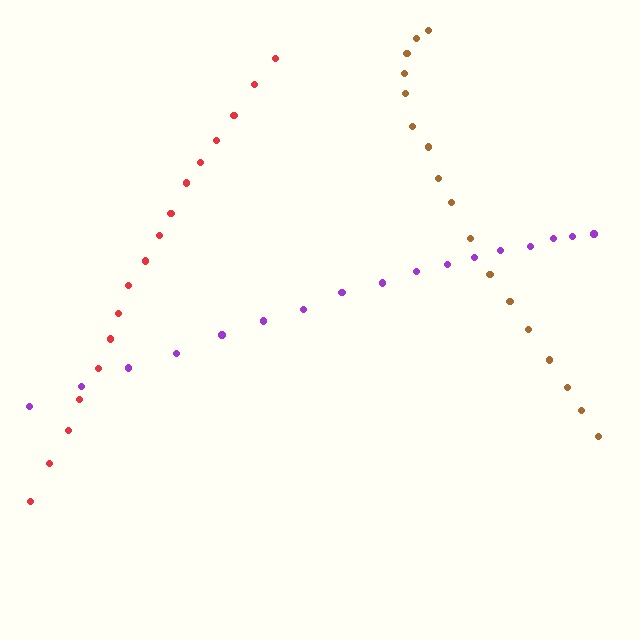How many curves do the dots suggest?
There are 3 distinct paths.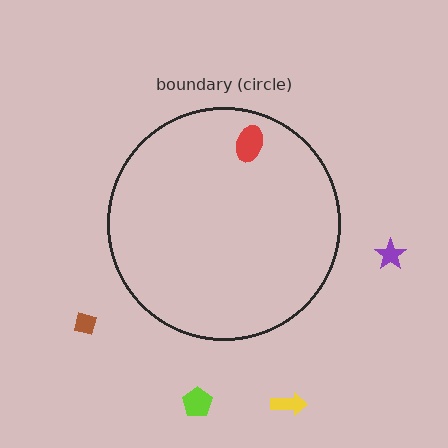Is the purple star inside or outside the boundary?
Outside.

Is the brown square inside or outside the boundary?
Outside.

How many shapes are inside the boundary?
1 inside, 4 outside.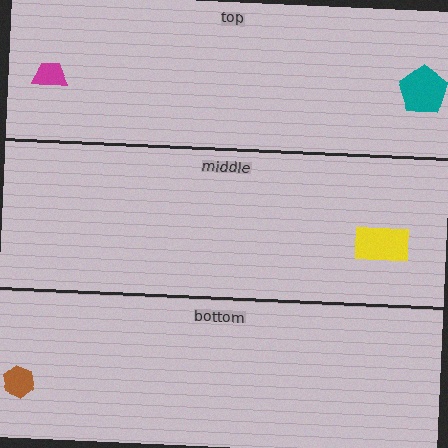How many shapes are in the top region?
2.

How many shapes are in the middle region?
1.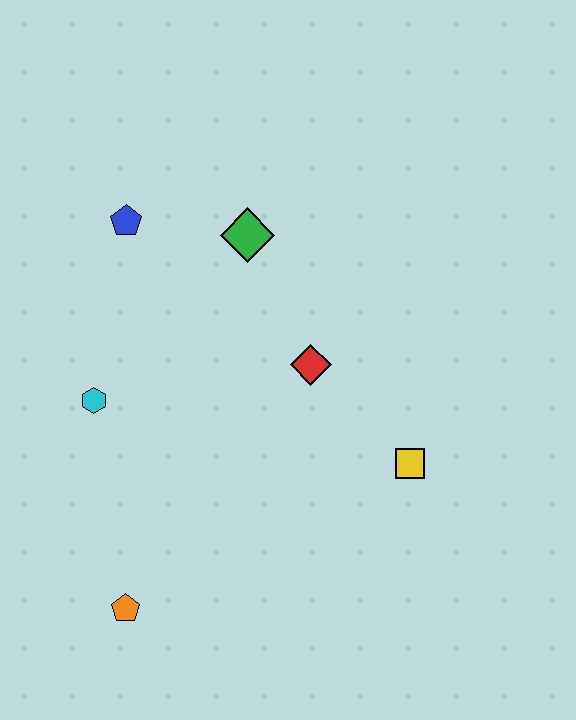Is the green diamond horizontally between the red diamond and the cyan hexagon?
Yes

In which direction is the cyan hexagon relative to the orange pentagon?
The cyan hexagon is above the orange pentagon.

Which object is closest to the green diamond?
The blue pentagon is closest to the green diamond.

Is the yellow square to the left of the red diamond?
No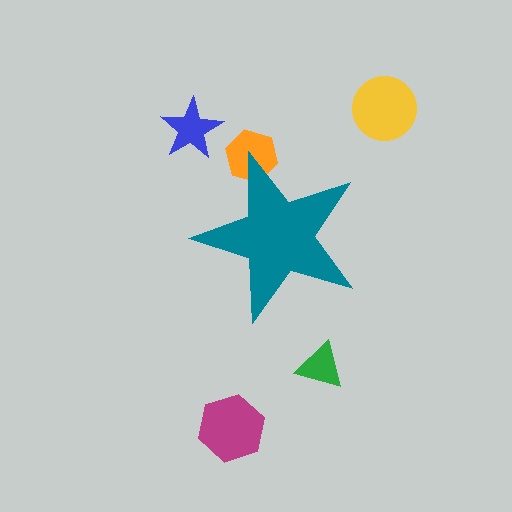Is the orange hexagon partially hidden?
Yes, the orange hexagon is partially hidden behind the teal star.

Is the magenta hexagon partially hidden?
No, the magenta hexagon is fully visible.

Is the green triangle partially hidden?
No, the green triangle is fully visible.